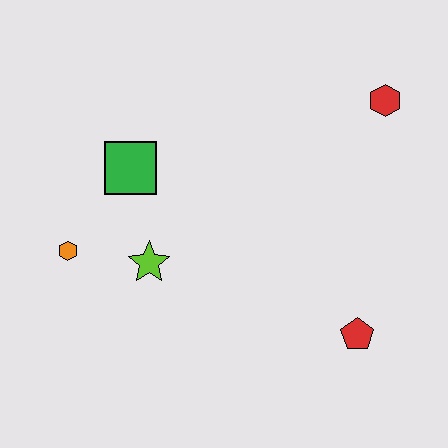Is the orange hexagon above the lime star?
Yes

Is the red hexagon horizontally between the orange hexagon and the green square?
No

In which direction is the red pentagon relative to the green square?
The red pentagon is to the right of the green square.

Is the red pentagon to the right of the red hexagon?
No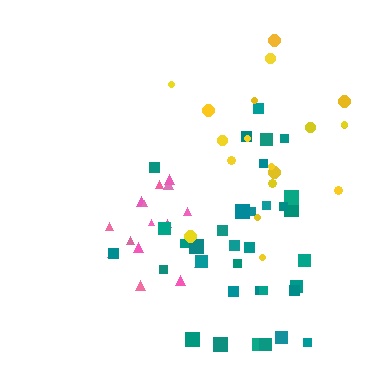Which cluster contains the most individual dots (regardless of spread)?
Teal (34).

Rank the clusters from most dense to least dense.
pink, teal, yellow.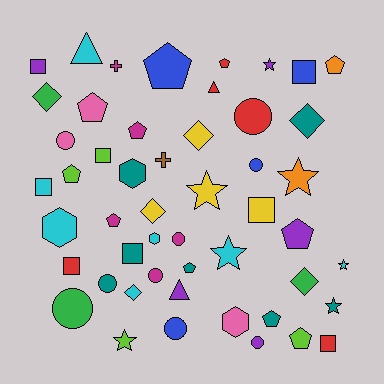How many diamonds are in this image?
There are 6 diamonds.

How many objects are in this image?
There are 50 objects.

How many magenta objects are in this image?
There are 5 magenta objects.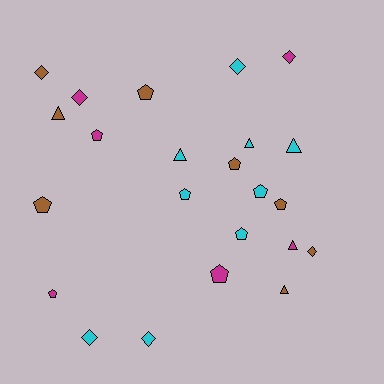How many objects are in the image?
There are 23 objects.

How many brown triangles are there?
There are 2 brown triangles.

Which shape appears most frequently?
Pentagon, with 10 objects.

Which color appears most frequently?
Cyan, with 9 objects.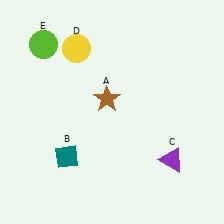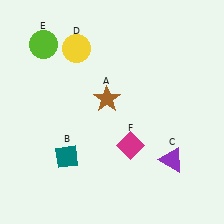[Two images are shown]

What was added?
A magenta diamond (F) was added in Image 2.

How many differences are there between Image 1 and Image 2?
There is 1 difference between the two images.